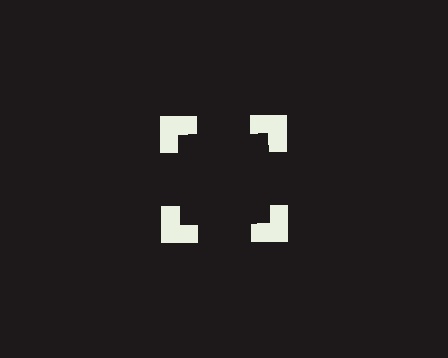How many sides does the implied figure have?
4 sides.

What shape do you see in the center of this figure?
An illusory square — its edges are inferred from the aligned wedge cuts in the notched squares, not physically drawn.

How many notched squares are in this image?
There are 4 — one at each vertex of the illusory square.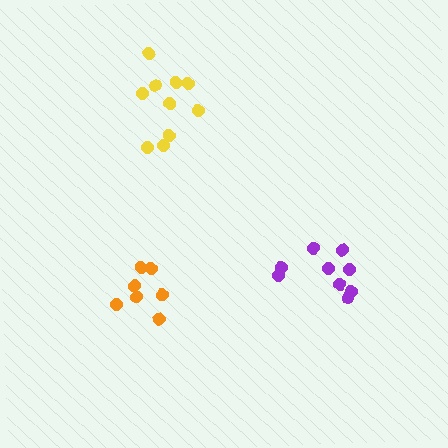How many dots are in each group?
Group 1: 9 dots, Group 2: 10 dots, Group 3: 7 dots (26 total).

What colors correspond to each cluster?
The clusters are colored: purple, yellow, orange.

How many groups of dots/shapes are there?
There are 3 groups.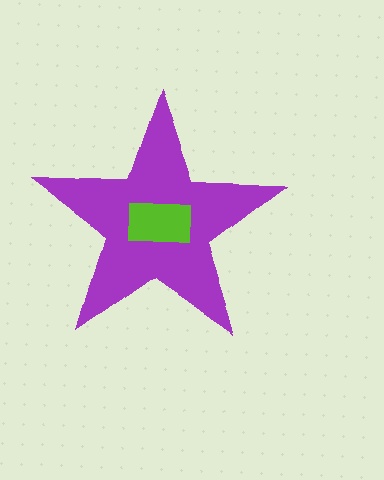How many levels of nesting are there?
2.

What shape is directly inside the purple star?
The lime rectangle.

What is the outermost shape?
The purple star.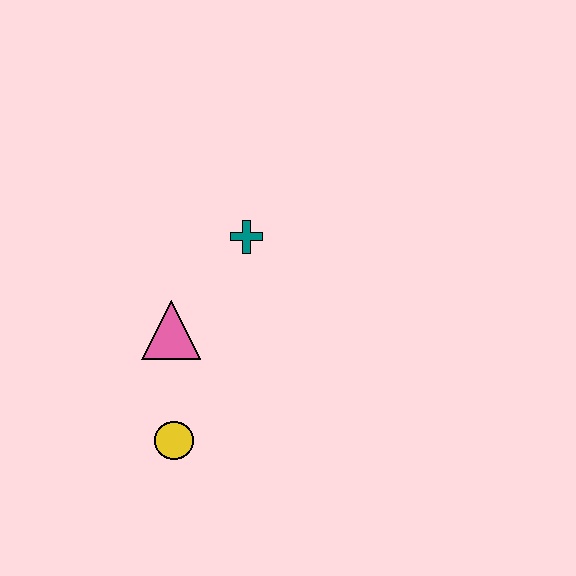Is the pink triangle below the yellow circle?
No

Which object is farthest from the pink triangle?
The teal cross is farthest from the pink triangle.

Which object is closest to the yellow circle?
The pink triangle is closest to the yellow circle.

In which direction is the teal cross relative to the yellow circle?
The teal cross is above the yellow circle.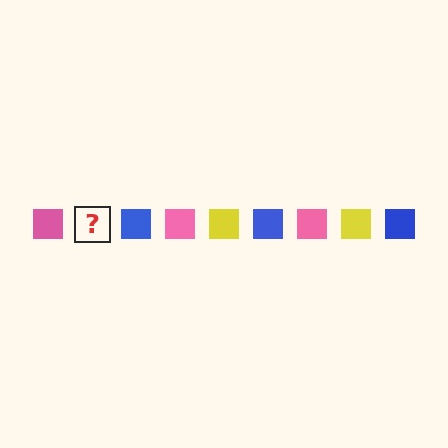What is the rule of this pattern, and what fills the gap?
The rule is that the pattern cycles through pink, yellow, blue squares. The gap should be filled with a yellow square.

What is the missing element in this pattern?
The missing element is a yellow square.